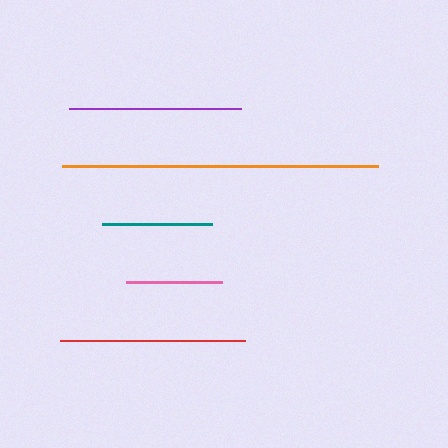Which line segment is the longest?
The orange line is the longest at approximately 317 pixels.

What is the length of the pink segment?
The pink segment is approximately 96 pixels long.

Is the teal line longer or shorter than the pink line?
The teal line is longer than the pink line.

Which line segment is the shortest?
The pink line is the shortest at approximately 96 pixels.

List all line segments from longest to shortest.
From longest to shortest: orange, red, purple, teal, pink.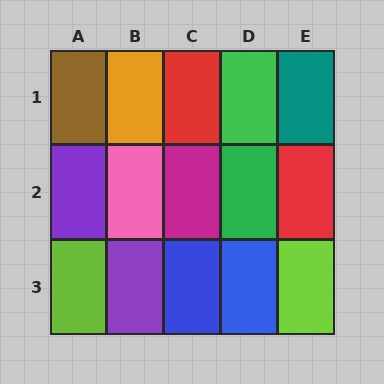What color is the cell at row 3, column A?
Lime.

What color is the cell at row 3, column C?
Blue.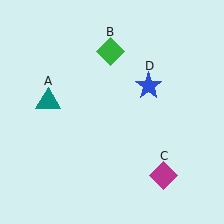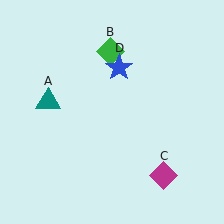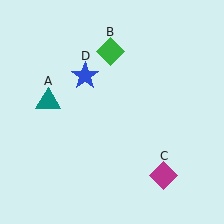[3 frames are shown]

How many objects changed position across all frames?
1 object changed position: blue star (object D).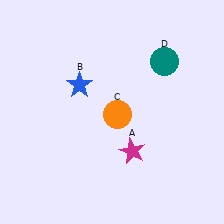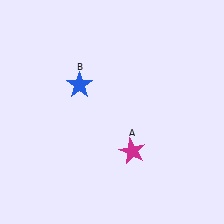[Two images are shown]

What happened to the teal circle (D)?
The teal circle (D) was removed in Image 2. It was in the top-right area of Image 1.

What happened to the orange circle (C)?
The orange circle (C) was removed in Image 2. It was in the bottom-right area of Image 1.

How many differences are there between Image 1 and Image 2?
There are 2 differences between the two images.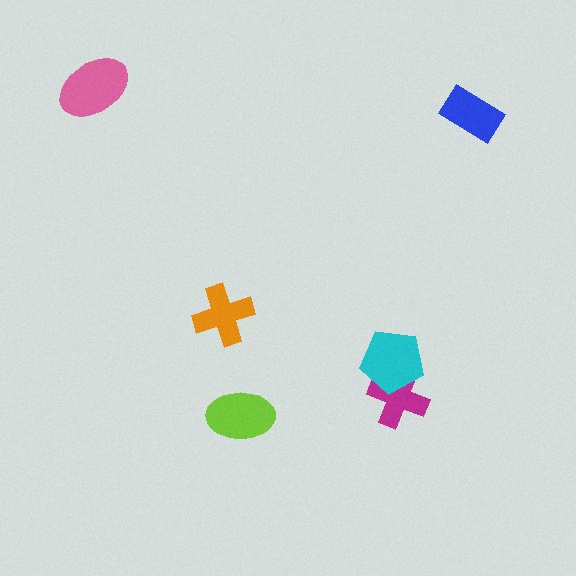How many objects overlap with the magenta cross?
1 object overlaps with the magenta cross.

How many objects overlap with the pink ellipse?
0 objects overlap with the pink ellipse.